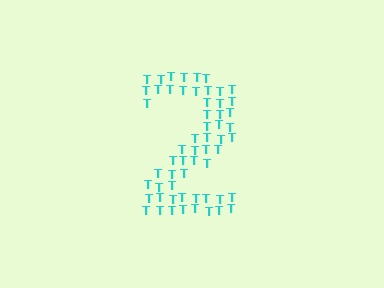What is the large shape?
The large shape is the digit 2.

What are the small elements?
The small elements are letter T's.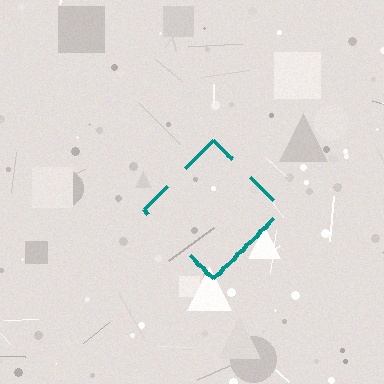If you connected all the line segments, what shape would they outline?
They would outline a diamond.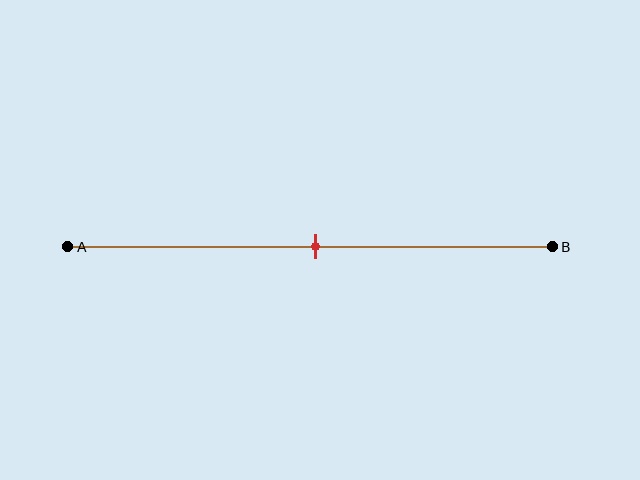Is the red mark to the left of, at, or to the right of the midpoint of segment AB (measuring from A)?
The red mark is approximately at the midpoint of segment AB.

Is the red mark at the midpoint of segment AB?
Yes, the mark is approximately at the midpoint.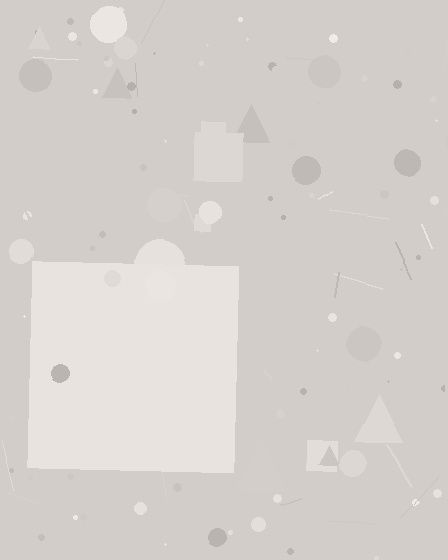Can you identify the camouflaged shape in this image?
The camouflaged shape is a square.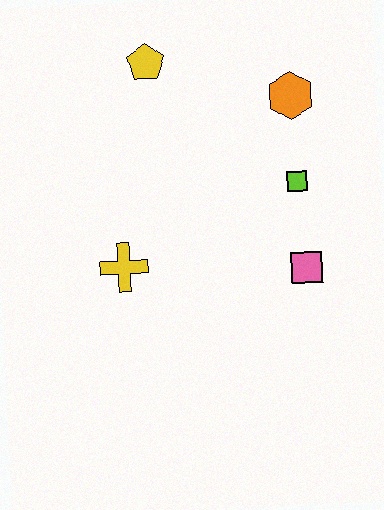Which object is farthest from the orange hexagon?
The yellow cross is farthest from the orange hexagon.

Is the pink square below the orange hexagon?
Yes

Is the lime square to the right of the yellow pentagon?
Yes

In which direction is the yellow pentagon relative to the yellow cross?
The yellow pentagon is above the yellow cross.